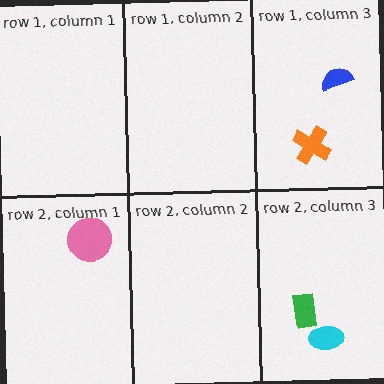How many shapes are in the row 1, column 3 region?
2.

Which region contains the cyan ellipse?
The row 2, column 3 region.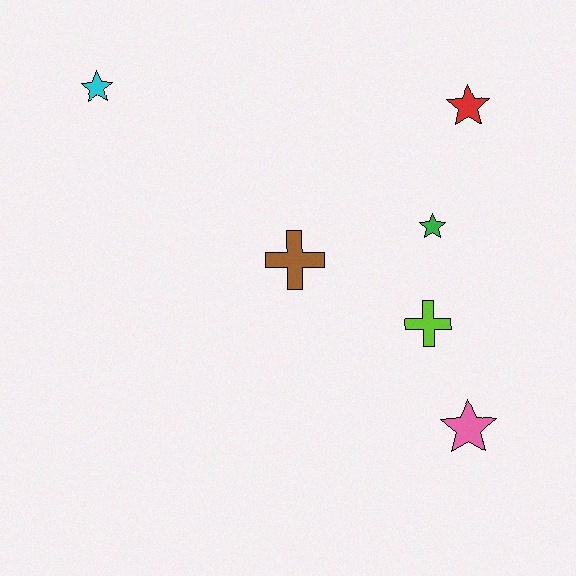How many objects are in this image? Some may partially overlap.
There are 6 objects.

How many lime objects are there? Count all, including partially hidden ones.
There is 1 lime object.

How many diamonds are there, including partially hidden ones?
There are no diamonds.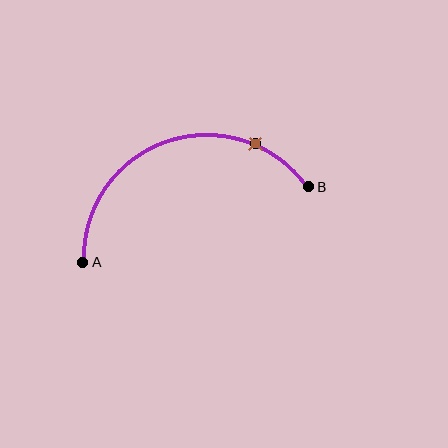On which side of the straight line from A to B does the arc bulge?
The arc bulges above the straight line connecting A and B.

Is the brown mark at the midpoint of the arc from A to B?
No. The brown mark lies on the arc but is closer to endpoint B. The arc midpoint would be at the point on the curve equidistant along the arc from both A and B.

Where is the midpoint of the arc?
The arc midpoint is the point on the curve farthest from the straight line joining A and B. It sits above that line.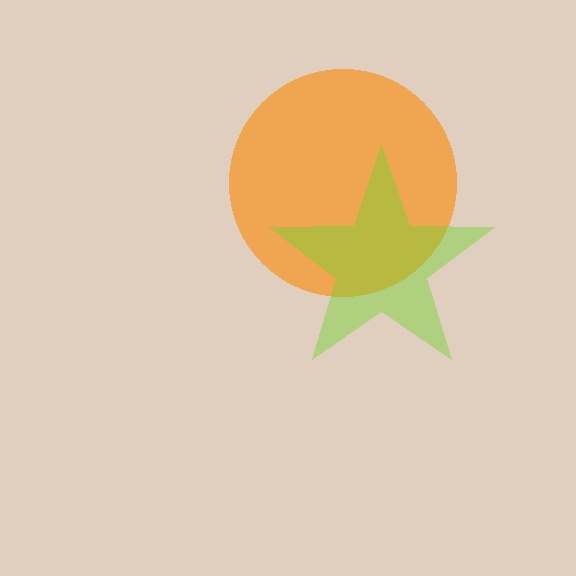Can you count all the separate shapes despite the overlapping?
Yes, there are 2 separate shapes.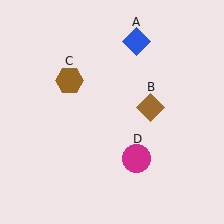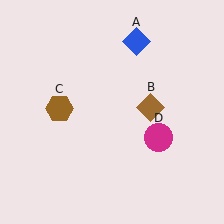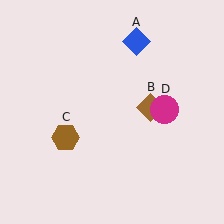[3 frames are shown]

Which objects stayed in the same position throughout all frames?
Blue diamond (object A) and brown diamond (object B) remained stationary.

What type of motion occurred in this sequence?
The brown hexagon (object C), magenta circle (object D) rotated counterclockwise around the center of the scene.